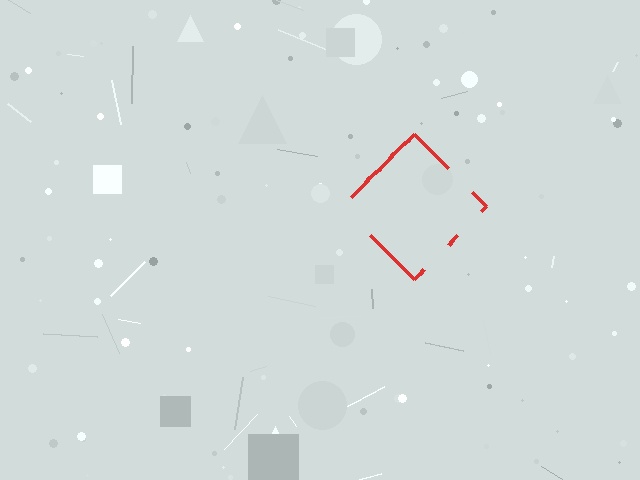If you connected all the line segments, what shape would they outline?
They would outline a diamond.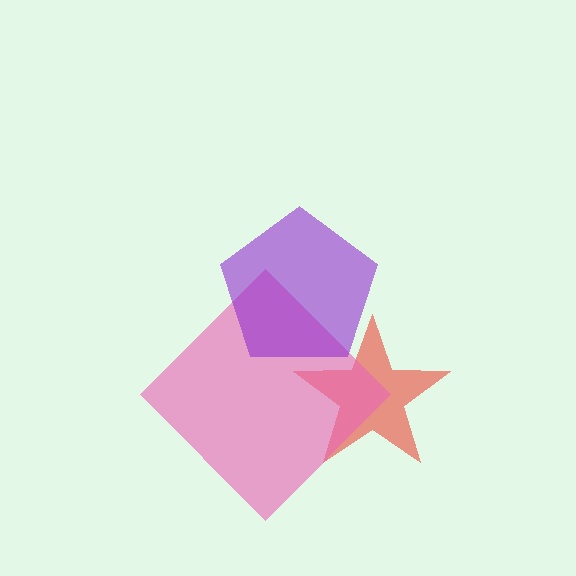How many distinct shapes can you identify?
There are 3 distinct shapes: a red star, a pink diamond, a purple pentagon.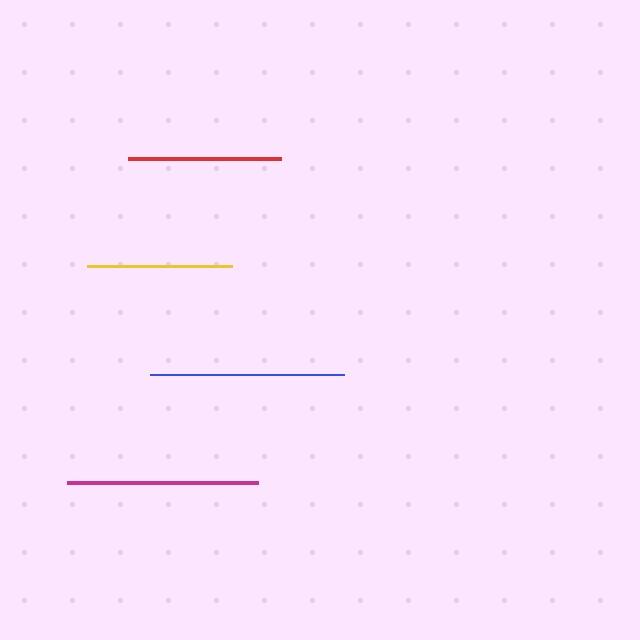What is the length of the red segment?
The red segment is approximately 153 pixels long.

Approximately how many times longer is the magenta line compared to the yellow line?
The magenta line is approximately 1.3 times the length of the yellow line.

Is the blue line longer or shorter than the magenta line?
The blue line is longer than the magenta line.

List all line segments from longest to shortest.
From longest to shortest: blue, magenta, red, yellow.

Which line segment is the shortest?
The yellow line is the shortest at approximately 145 pixels.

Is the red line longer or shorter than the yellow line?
The red line is longer than the yellow line.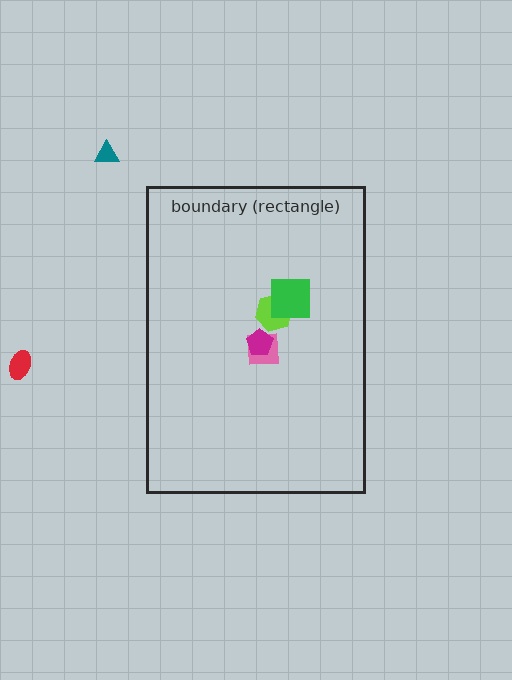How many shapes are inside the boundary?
4 inside, 2 outside.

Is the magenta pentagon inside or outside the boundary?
Inside.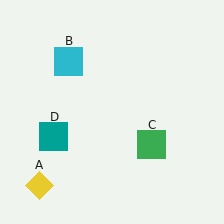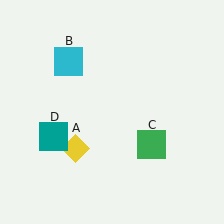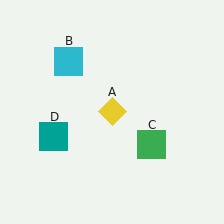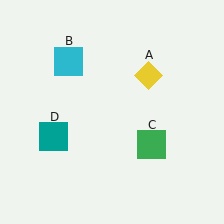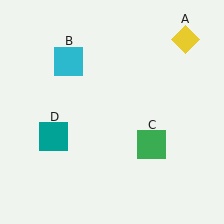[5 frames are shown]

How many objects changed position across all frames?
1 object changed position: yellow diamond (object A).